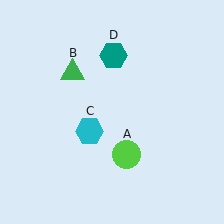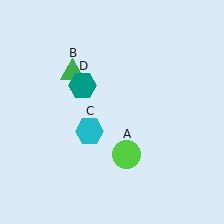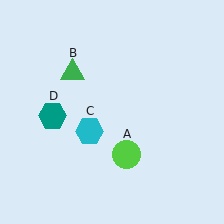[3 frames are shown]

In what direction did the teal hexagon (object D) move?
The teal hexagon (object D) moved down and to the left.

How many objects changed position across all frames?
1 object changed position: teal hexagon (object D).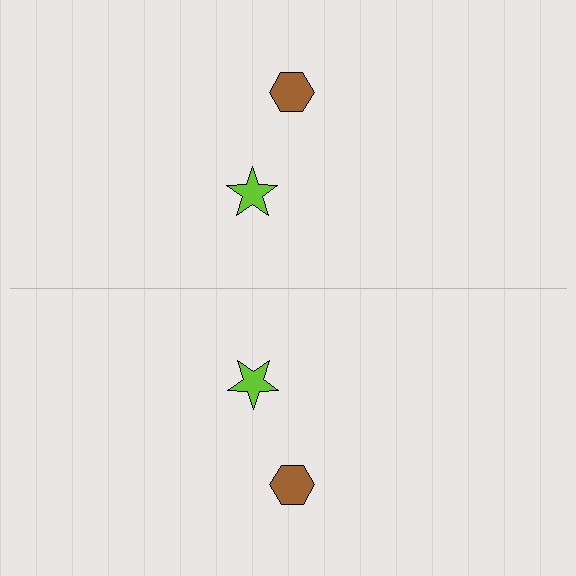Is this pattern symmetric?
Yes, this pattern has bilateral (reflection) symmetry.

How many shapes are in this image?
There are 4 shapes in this image.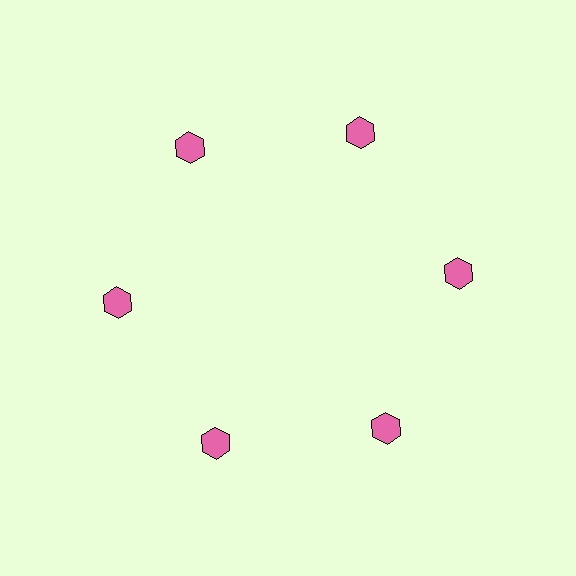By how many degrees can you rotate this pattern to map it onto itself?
The pattern maps onto itself every 60 degrees of rotation.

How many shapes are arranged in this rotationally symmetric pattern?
There are 6 shapes, arranged in 6 groups of 1.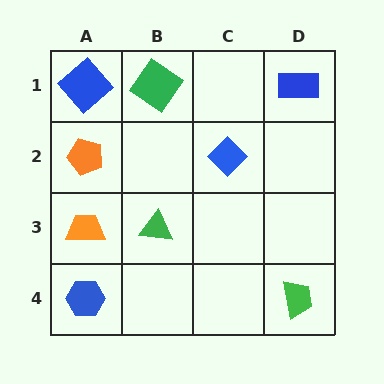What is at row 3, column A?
An orange trapezoid.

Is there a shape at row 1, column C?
No, that cell is empty.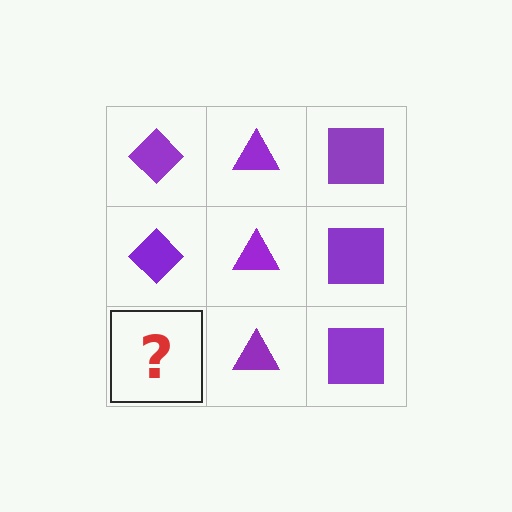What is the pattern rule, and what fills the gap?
The rule is that each column has a consistent shape. The gap should be filled with a purple diamond.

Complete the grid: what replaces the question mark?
The question mark should be replaced with a purple diamond.